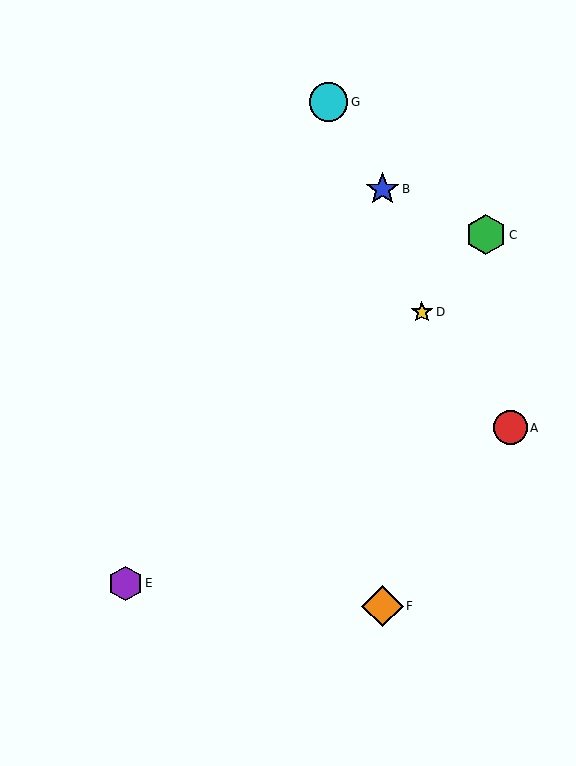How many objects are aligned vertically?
2 objects (B, F) are aligned vertically.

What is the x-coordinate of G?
Object G is at x≈329.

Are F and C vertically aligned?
No, F is at x≈382 and C is at x≈486.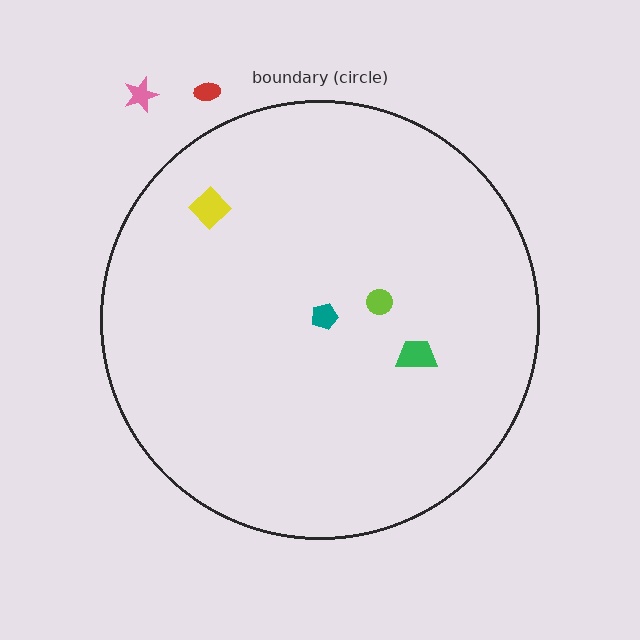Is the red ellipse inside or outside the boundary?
Outside.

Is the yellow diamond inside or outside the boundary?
Inside.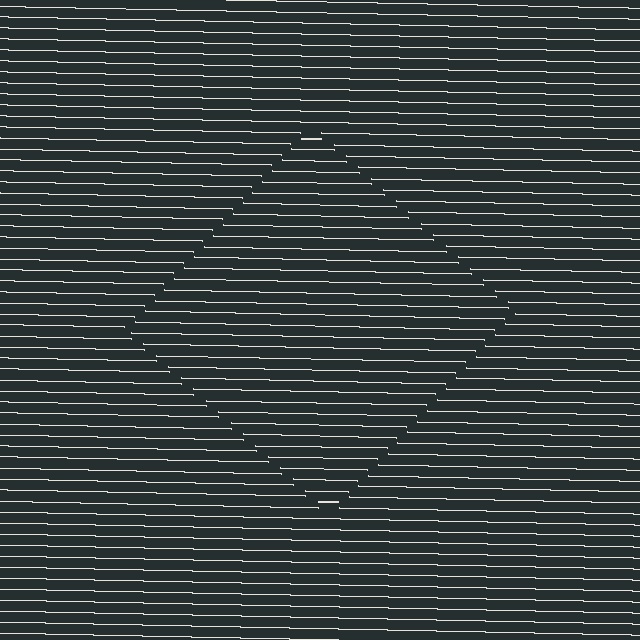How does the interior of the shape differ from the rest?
The interior of the shape contains the same grating, shifted by half a period — the contour is defined by the phase discontinuity where line-ends from the inner and outer gratings abut.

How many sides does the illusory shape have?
4 sides — the line-ends trace a square.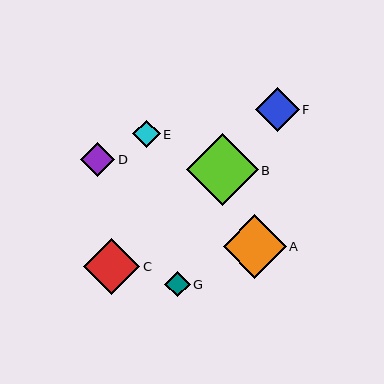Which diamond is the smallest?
Diamond G is the smallest with a size of approximately 26 pixels.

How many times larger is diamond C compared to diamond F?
Diamond C is approximately 1.3 times the size of diamond F.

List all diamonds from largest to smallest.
From largest to smallest: B, A, C, F, D, E, G.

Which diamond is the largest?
Diamond B is the largest with a size of approximately 72 pixels.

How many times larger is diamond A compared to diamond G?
Diamond A is approximately 2.5 times the size of diamond G.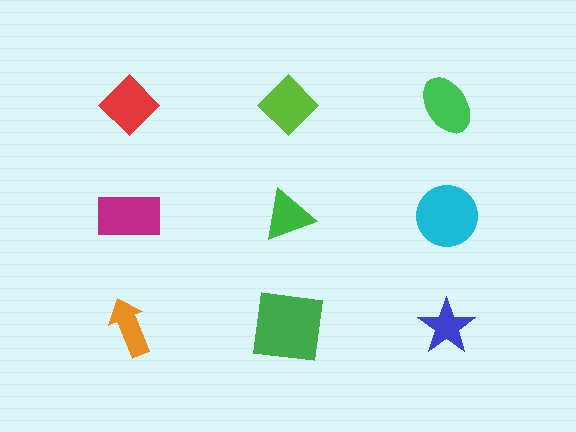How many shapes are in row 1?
3 shapes.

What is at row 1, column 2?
A lime diamond.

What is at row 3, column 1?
An orange arrow.